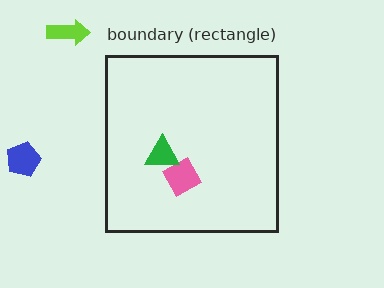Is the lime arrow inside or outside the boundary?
Outside.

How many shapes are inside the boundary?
2 inside, 2 outside.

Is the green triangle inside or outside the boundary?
Inside.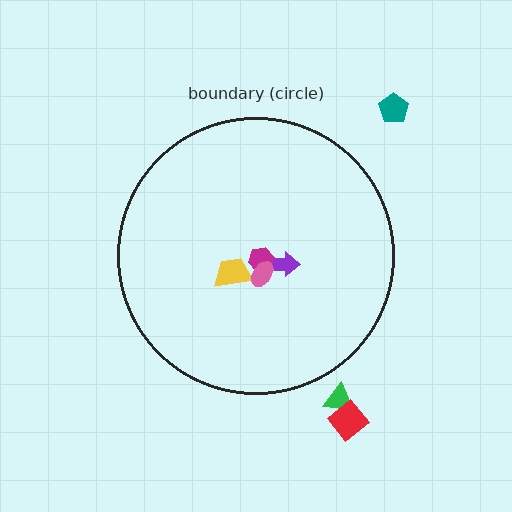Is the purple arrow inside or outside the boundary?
Inside.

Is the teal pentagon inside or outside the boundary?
Outside.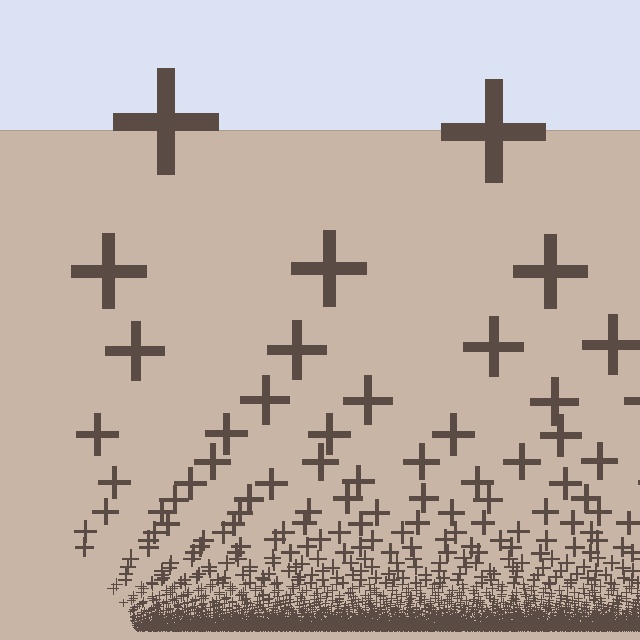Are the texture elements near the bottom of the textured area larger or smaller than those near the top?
Smaller. The gradient is inverted — elements near the bottom are smaller and denser.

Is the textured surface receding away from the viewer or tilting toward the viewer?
The surface appears to tilt toward the viewer. Texture elements get larger and sparser toward the top.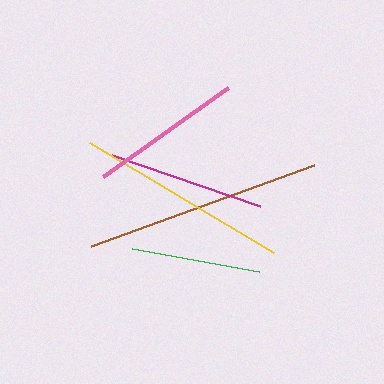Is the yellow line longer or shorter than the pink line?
The yellow line is longer than the pink line.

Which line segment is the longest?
The brown line is the longest at approximately 237 pixels.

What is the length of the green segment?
The green segment is approximately 130 pixels long.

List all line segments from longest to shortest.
From longest to shortest: brown, yellow, magenta, pink, green.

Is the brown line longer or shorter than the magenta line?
The brown line is longer than the magenta line.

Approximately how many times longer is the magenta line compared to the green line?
The magenta line is approximately 1.2 times the length of the green line.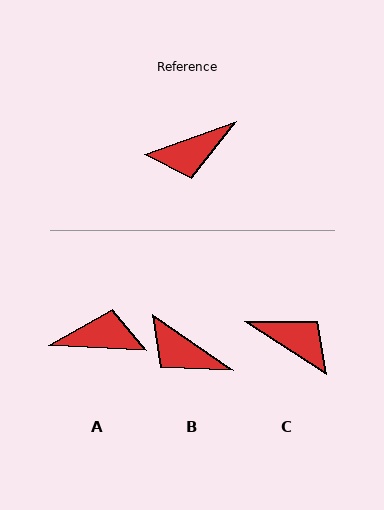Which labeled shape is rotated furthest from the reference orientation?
A, about 158 degrees away.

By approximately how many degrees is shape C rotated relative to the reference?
Approximately 128 degrees counter-clockwise.